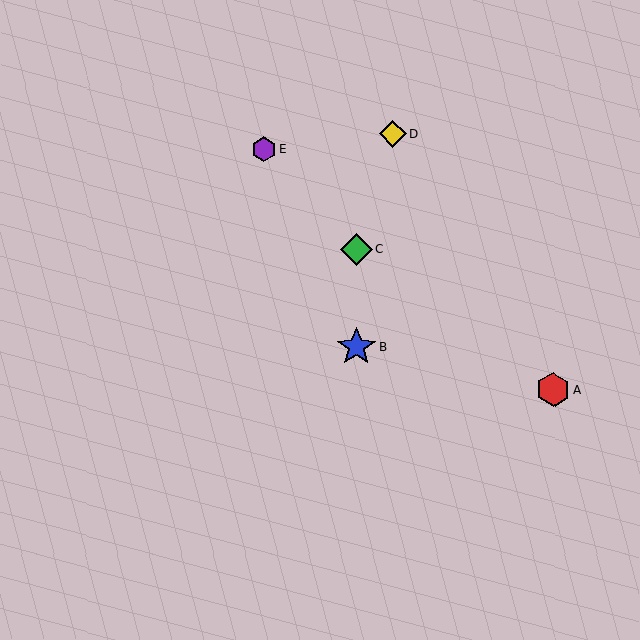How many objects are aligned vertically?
2 objects (B, C) are aligned vertically.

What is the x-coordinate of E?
Object E is at x≈264.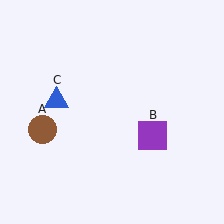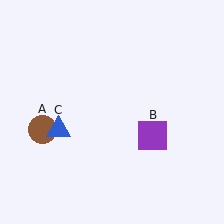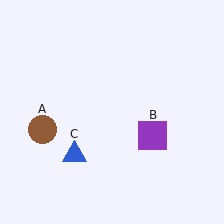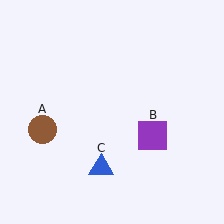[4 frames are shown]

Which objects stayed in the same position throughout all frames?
Brown circle (object A) and purple square (object B) remained stationary.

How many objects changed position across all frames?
1 object changed position: blue triangle (object C).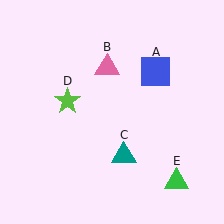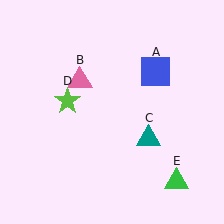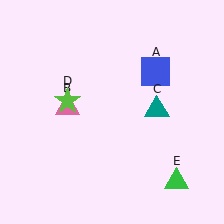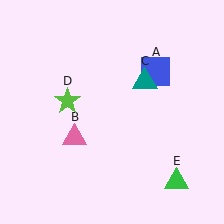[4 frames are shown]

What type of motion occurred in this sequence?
The pink triangle (object B), teal triangle (object C) rotated counterclockwise around the center of the scene.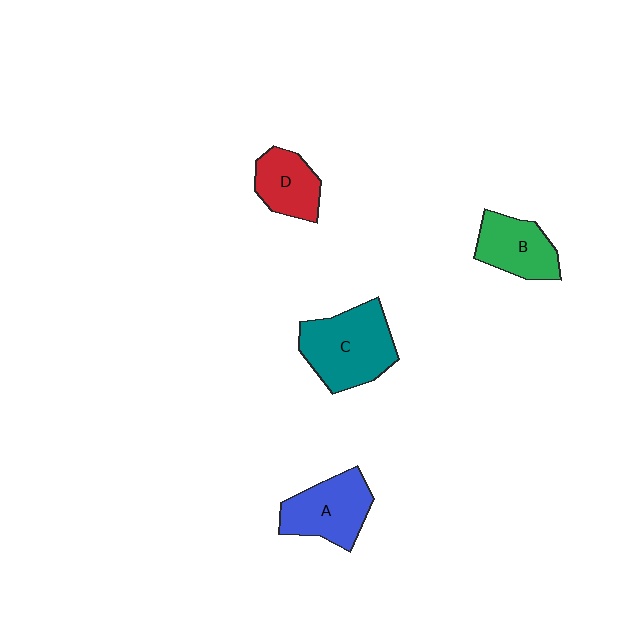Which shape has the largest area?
Shape C (teal).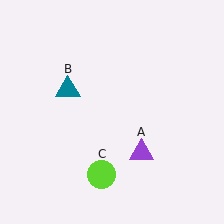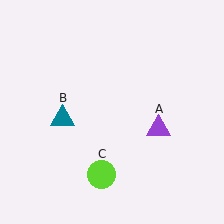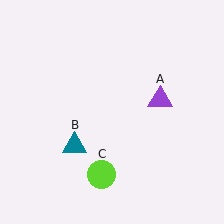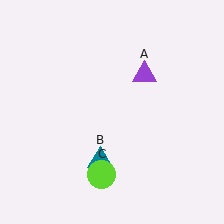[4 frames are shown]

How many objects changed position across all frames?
2 objects changed position: purple triangle (object A), teal triangle (object B).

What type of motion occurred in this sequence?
The purple triangle (object A), teal triangle (object B) rotated counterclockwise around the center of the scene.